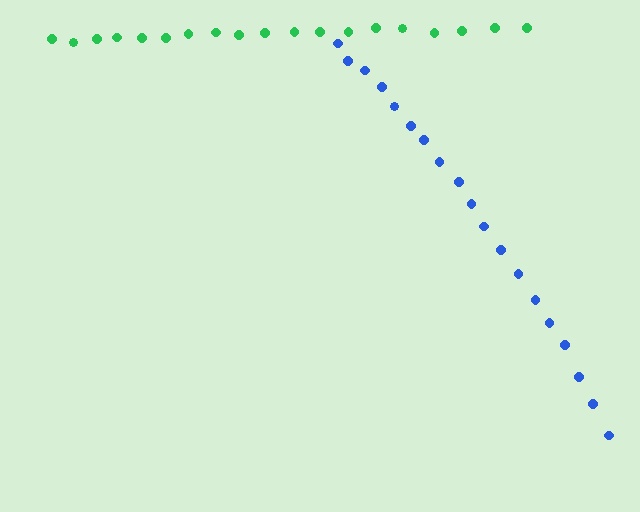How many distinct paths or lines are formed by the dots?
There are 2 distinct paths.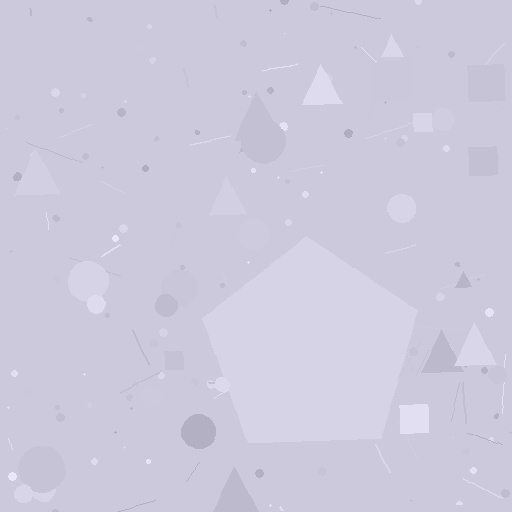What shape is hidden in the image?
A pentagon is hidden in the image.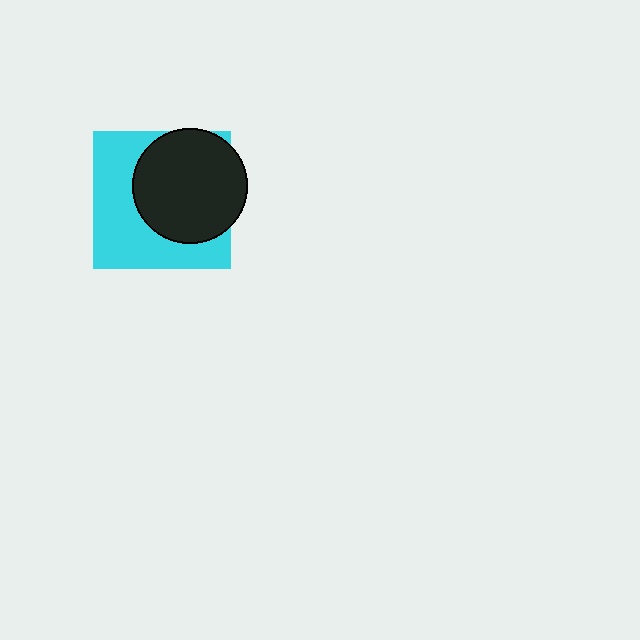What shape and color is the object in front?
The object in front is a black circle.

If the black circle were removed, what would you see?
You would see the complete cyan square.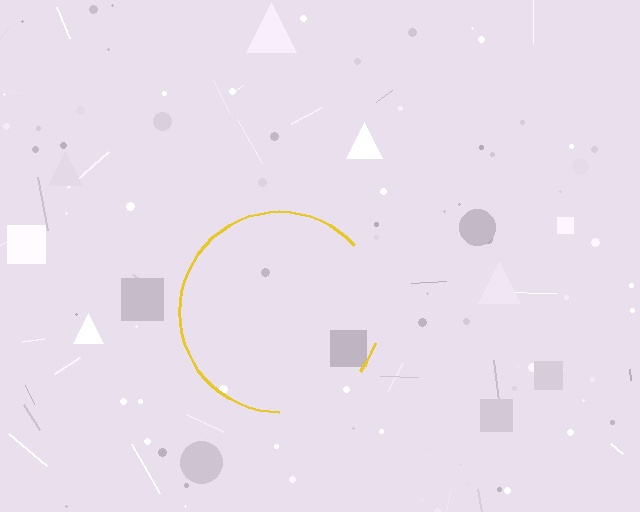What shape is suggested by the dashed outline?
The dashed outline suggests a circle.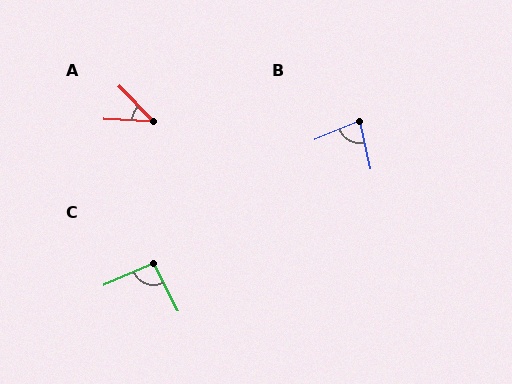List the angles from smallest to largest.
A (44°), B (80°), C (94°).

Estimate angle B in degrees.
Approximately 80 degrees.